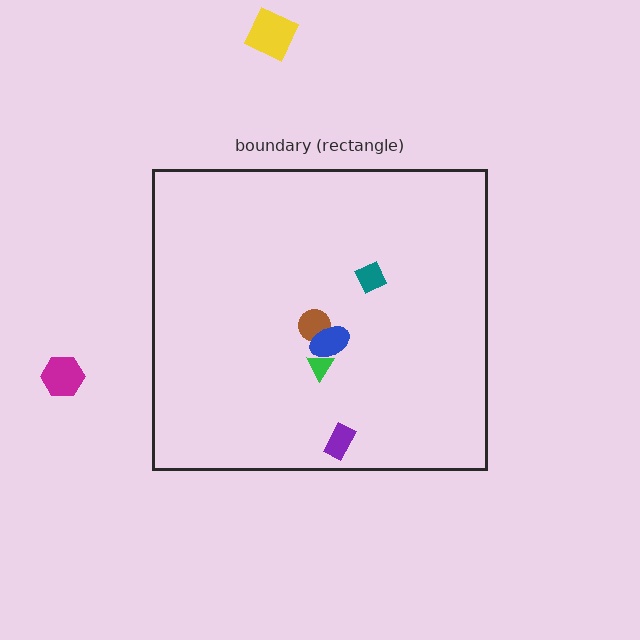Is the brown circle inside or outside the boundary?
Inside.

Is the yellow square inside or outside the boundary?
Outside.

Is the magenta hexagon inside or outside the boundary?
Outside.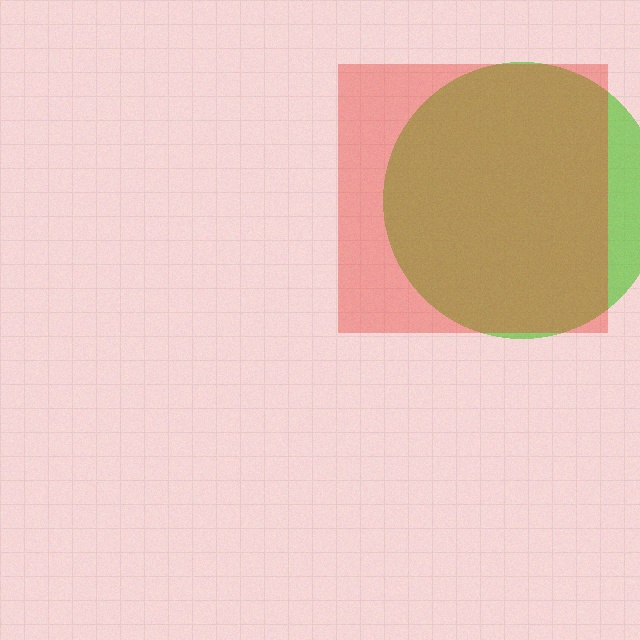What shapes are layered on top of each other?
The layered shapes are: a lime circle, a red square.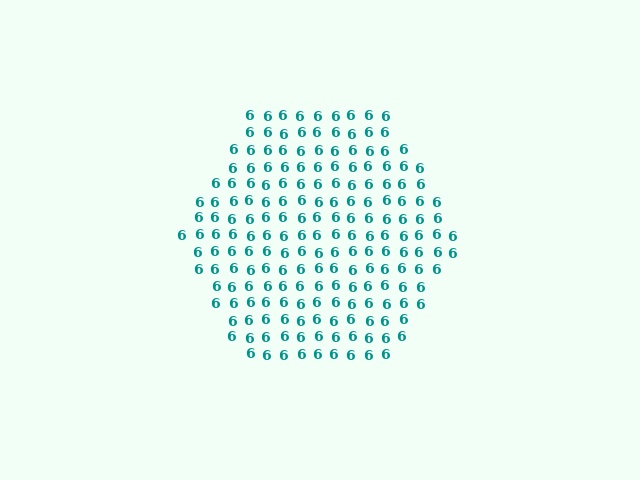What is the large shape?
The large shape is a hexagon.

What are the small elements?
The small elements are digit 6's.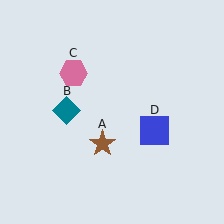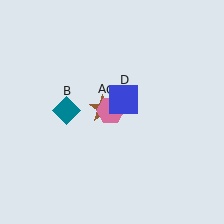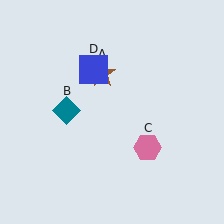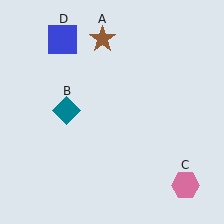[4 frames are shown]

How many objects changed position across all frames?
3 objects changed position: brown star (object A), pink hexagon (object C), blue square (object D).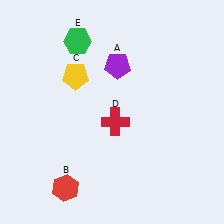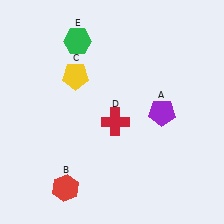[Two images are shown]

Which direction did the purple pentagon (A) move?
The purple pentagon (A) moved down.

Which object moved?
The purple pentagon (A) moved down.